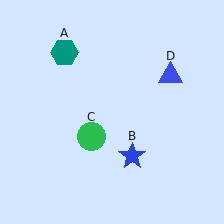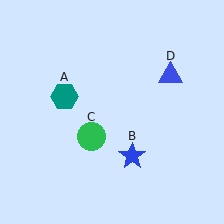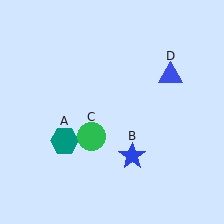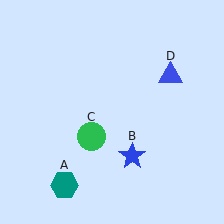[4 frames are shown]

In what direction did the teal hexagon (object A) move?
The teal hexagon (object A) moved down.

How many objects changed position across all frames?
1 object changed position: teal hexagon (object A).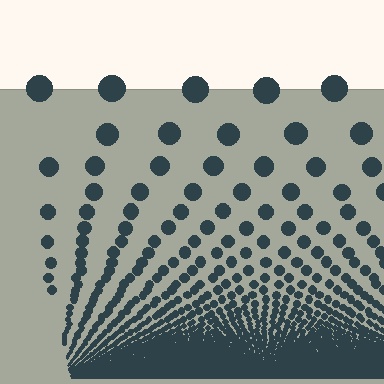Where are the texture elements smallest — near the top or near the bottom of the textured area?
Near the bottom.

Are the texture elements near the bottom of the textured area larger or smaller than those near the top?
Smaller. The gradient is inverted — elements near the bottom are smaller and denser.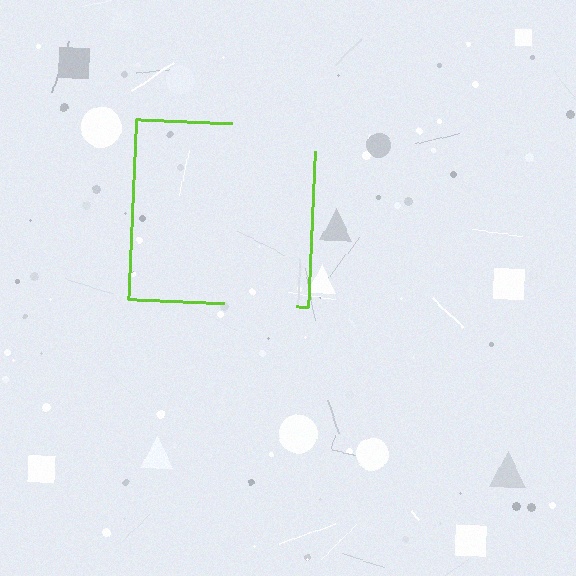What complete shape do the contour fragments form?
The contour fragments form a square.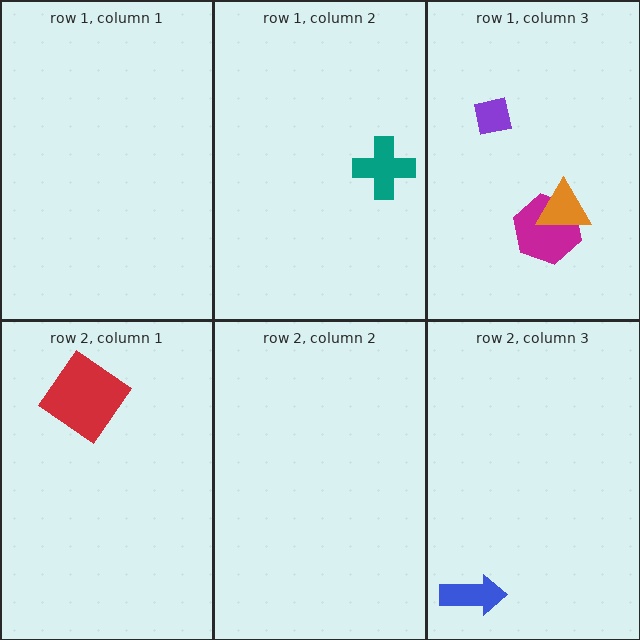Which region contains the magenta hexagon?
The row 1, column 3 region.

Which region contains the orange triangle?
The row 1, column 3 region.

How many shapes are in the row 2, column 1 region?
1.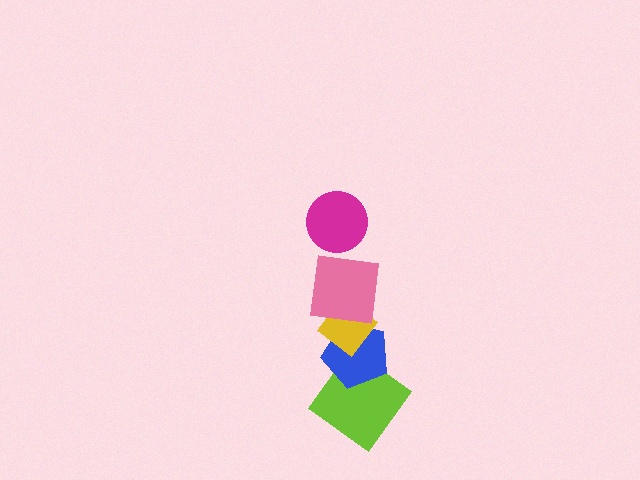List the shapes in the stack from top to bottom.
From top to bottom: the magenta circle, the pink square, the yellow diamond, the blue pentagon, the lime diamond.